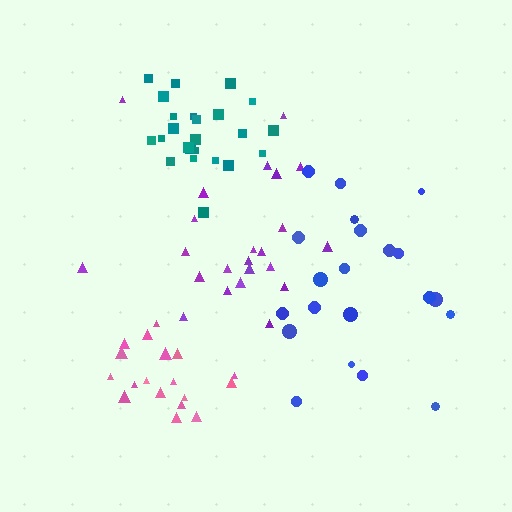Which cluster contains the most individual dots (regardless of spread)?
Teal (25).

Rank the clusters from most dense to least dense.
teal, pink, purple, blue.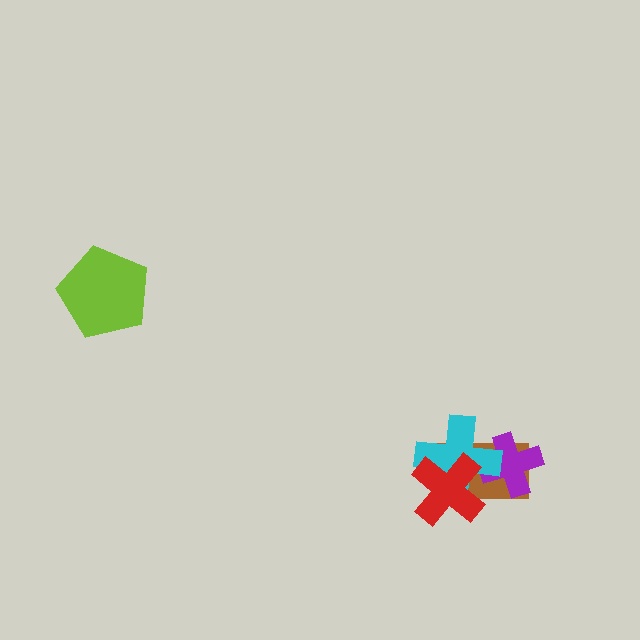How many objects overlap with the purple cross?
2 objects overlap with the purple cross.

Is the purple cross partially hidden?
Yes, it is partially covered by another shape.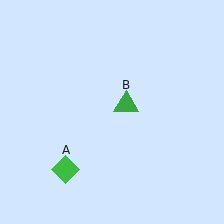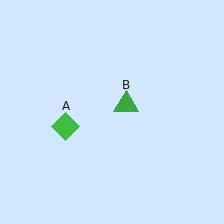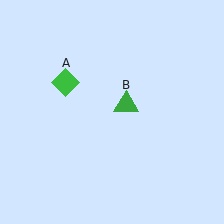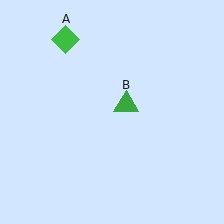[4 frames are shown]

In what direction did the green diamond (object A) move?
The green diamond (object A) moved up.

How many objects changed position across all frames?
1 object changed position: green diamond (object A).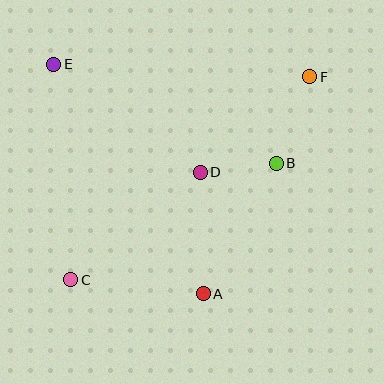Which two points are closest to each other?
Points B and D are closest to each other.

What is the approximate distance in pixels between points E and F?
The distance between E and F is approximately 256 pixels.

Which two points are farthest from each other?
Points C and F are farthest from each other.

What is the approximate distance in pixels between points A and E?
The distance between A and E is approximately 274 pixels.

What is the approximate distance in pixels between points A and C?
The distance between A and C is approximately 133 pixels.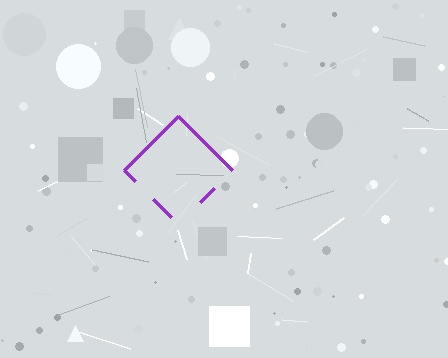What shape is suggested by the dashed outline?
The dashed outline suggests a diamond.